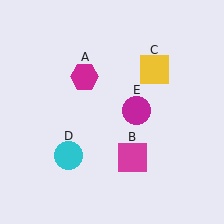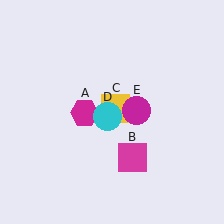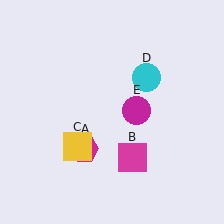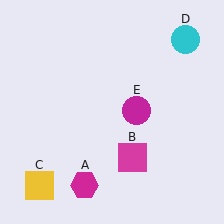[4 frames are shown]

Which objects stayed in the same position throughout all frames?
Magenta square (object B) and magenta circle (object E) remained stationary.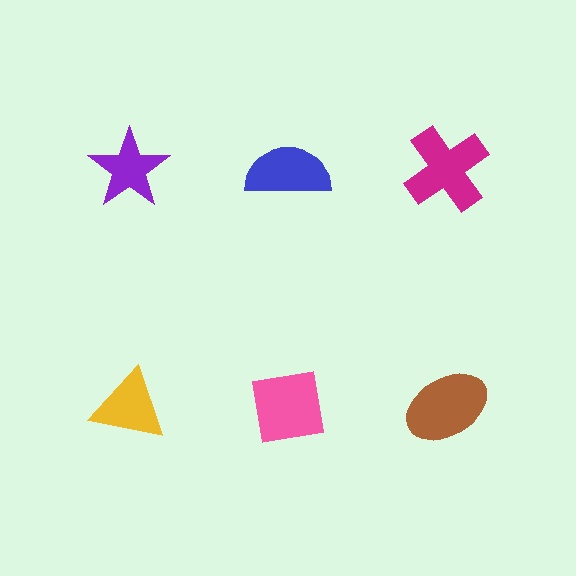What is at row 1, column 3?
A magenta cross.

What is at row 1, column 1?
A purple star.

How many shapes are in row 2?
3 shapes.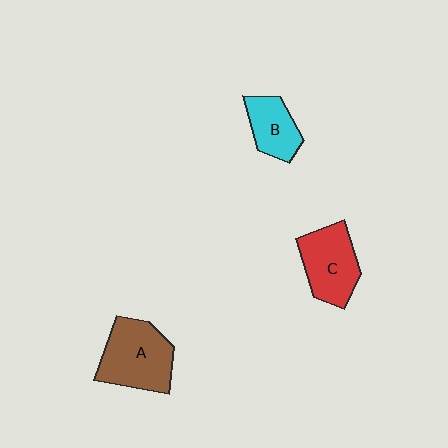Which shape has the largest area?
Shape A (brown).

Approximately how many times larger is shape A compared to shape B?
Approximately 1.7 times.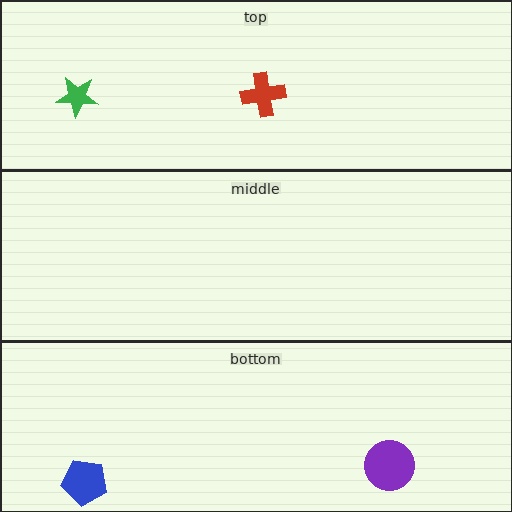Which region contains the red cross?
The top region.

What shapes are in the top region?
The red cross, the green star.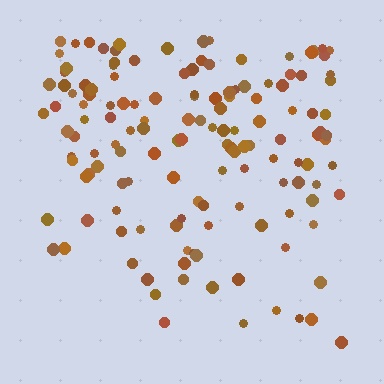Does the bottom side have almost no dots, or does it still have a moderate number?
Still a moderate number, just noticeably fewer than the top.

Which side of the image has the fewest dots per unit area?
The bottom.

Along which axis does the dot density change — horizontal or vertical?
Vertical.